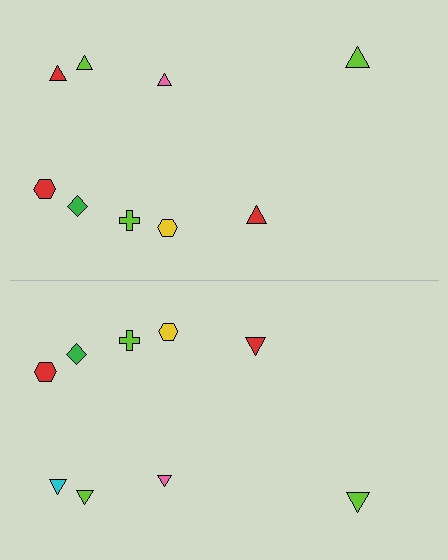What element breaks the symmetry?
The cyan triangle on the bottom side breaks the symmetry — its mirror counterpart is red.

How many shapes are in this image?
There are 18 shapes in this image.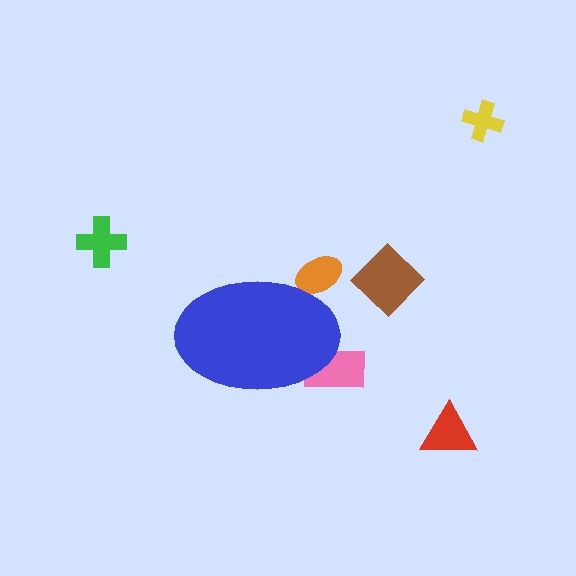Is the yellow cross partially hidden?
No, the yellow cross is fully visible.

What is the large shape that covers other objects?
A blue ellipse.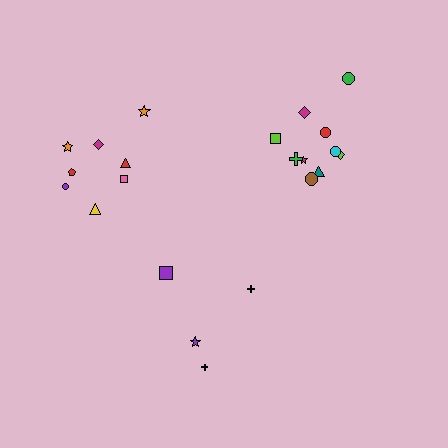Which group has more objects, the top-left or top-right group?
The top-right group.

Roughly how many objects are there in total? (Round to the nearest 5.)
Roughly 20 objects in total.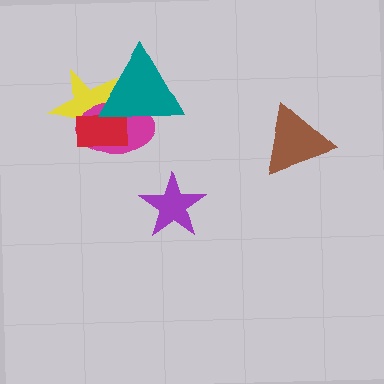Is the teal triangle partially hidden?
No, no other shape covers it.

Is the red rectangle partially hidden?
Yes, it is partially covered by another shape.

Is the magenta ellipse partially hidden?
Yes, it is partially covered by another shape.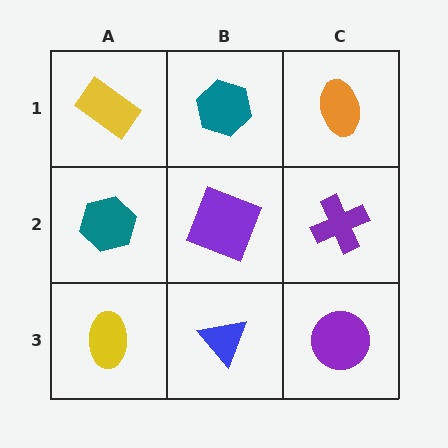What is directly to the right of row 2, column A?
A purple square.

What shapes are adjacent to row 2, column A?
A yellow rectangle (row 1, column A), a yellow ellipse (row 3, column A), a purple square (row 2, column B).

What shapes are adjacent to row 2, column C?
An orange ellipse (row 1, column C), a purple circle (row 3, column C), a purple square (row 2, column B).